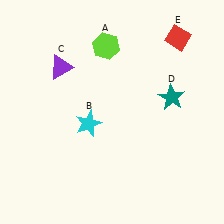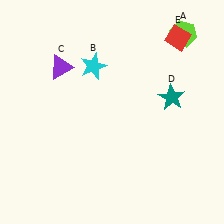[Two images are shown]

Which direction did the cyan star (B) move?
The cyan star (B) moved up.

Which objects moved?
The objects that moved are: the lime hexagon (A), the cyan star (B).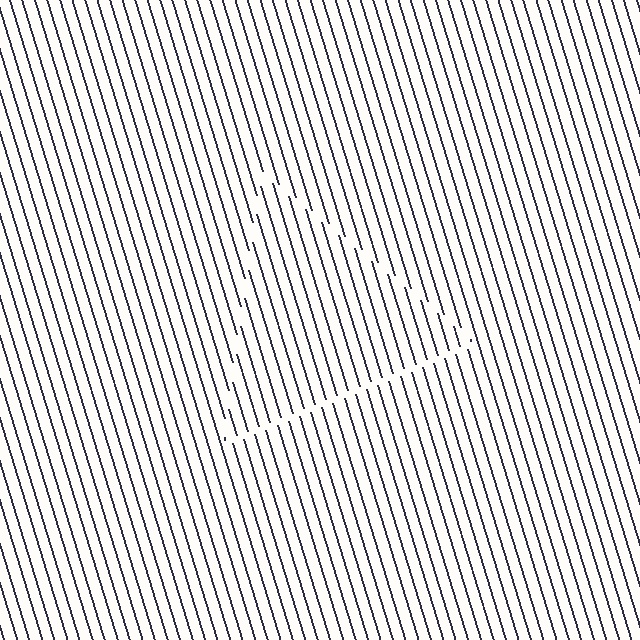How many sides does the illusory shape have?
3 sides — the line-ends trace a triangle.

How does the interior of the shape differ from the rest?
The interior of the shape contains the same grating, shifted by half a period — the contour is defined by the phase discontinuity where line-ends from the inner and outer gratings abut.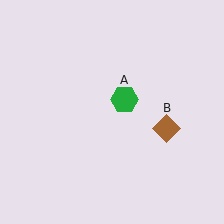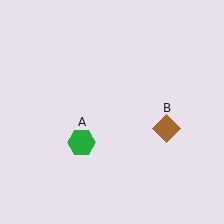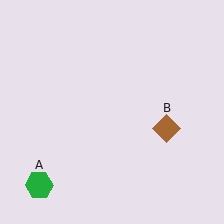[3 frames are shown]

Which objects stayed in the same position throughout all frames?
Brown diamond (object B) remained stationary.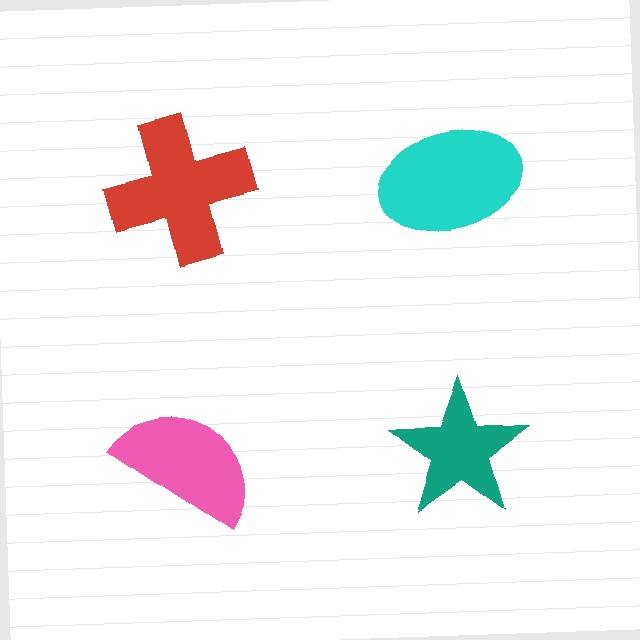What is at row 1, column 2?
A cyan ellipse.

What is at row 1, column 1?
A red cross.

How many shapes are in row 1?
2 shapes.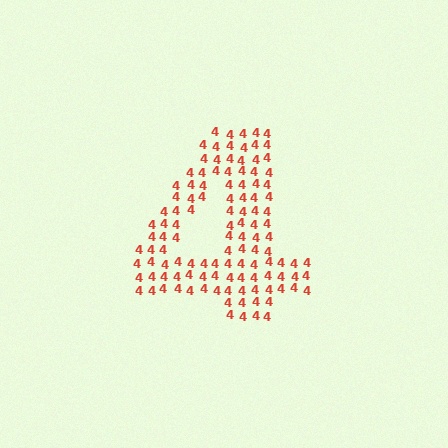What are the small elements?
The small elements are digit 4's.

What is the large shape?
The large shape is the digit 4.